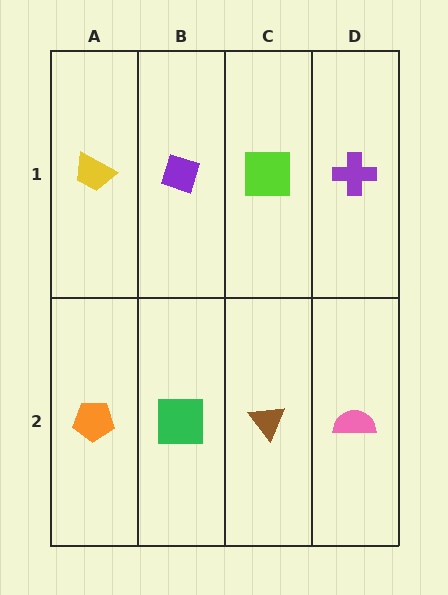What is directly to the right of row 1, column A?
A purple diamond.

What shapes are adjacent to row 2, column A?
A yellow trapezoid (row 1, column A), a green square (row 2, column B).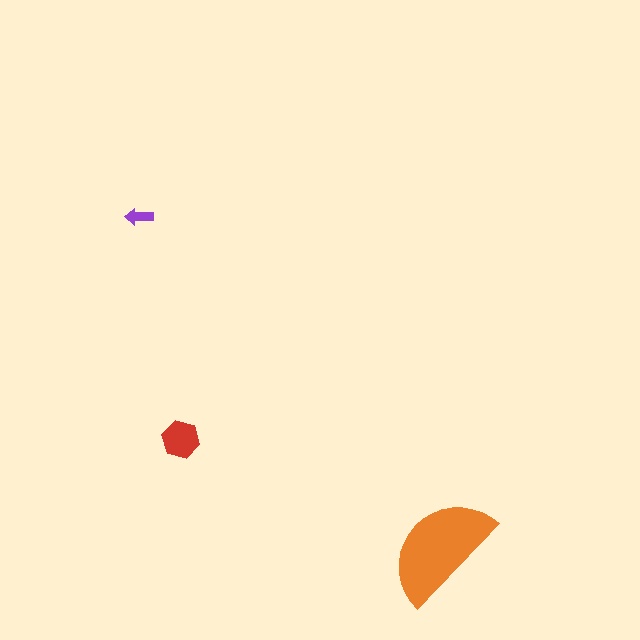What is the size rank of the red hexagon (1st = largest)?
2nd.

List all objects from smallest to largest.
The purple arrow, the red hexagon, the orange semicircle.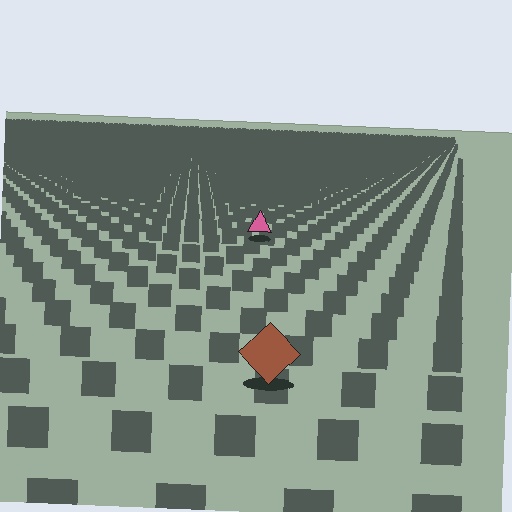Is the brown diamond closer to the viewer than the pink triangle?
Yes. The brown diamond is closer — you can tell from the texture gradient: the ground texture is coarser near it.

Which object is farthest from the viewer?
The pink triangle is farthest from the viewer. It appears smaller and the ground texture around it is denser.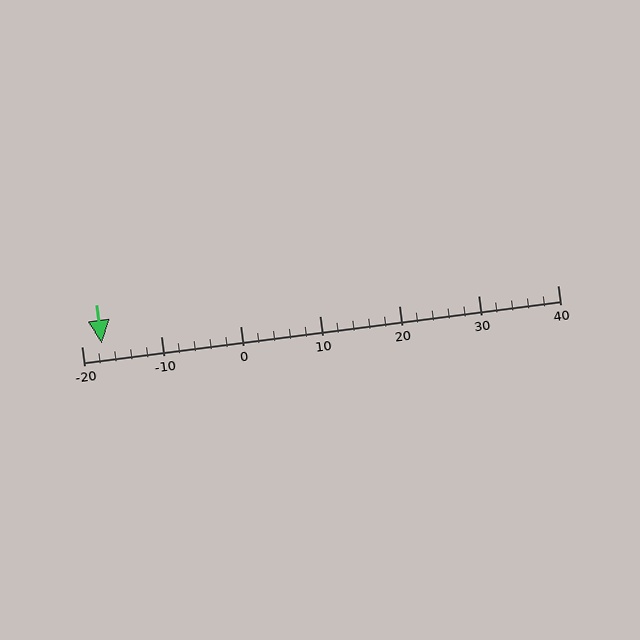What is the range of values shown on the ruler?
The ruler shows values from -20 to 40.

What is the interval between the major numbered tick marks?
The major tick marks are spaced 10 units apart.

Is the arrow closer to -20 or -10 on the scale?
The arrow is closer to -20.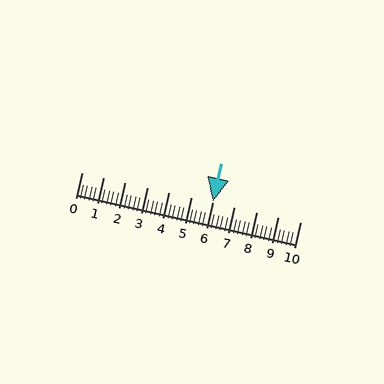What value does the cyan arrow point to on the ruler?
The cyan arrow points to approximately 6.0.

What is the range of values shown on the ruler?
The ruler shows values from 0 to 10.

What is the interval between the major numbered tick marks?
The major tick marks are spaced 1 units apart.